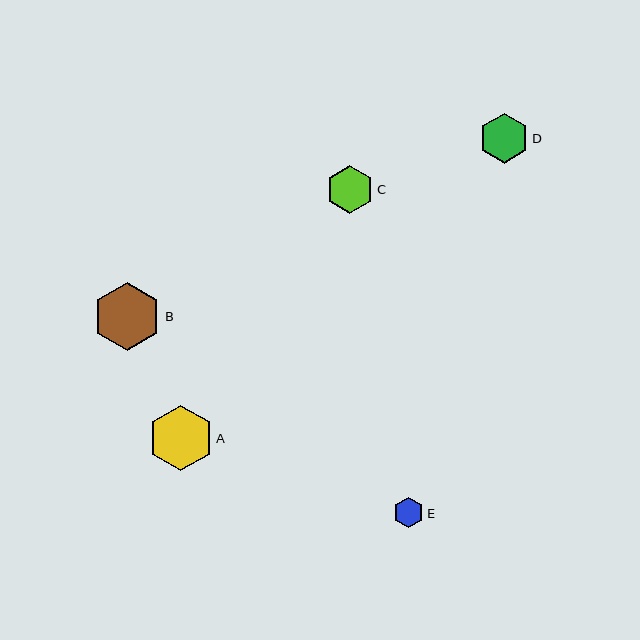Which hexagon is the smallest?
Hexagon E is the smallest with a size of approximately 31 pixels.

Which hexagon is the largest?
Hexagon B is the largest with a size of approximately 68 pixels.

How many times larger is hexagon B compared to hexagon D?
Hexagon B is approximately 1.4 times the size of hexagon D.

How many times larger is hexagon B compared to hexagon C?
Hexagon B is approximately 1.4 times the size of hexagon C.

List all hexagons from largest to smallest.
From largest to smallest: B, A, D, C, E.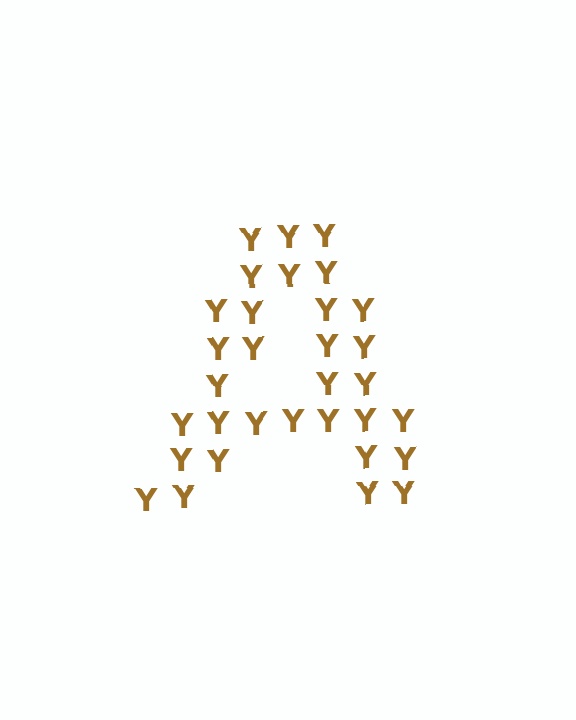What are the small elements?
The small elements are letter Y's.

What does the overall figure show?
The overall figure shows the letter A.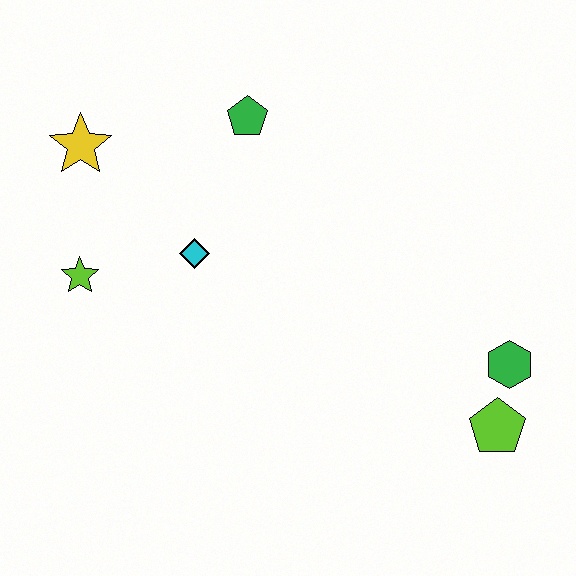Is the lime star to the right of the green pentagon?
No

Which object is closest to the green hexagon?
The lime pentagon is closest to the green hexagon.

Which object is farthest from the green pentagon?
The lime pentagon is farthest from the green pentagon.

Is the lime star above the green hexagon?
Yes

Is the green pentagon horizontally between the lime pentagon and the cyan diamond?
Yes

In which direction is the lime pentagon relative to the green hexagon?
The lime pentagon is below the green hexagon.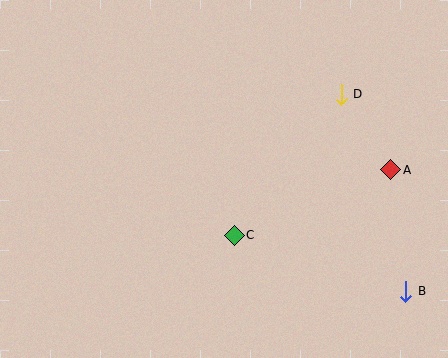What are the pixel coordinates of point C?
Point C is at (234, 235).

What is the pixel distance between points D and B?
The distance between D and B is 207 pixels.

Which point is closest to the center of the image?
Point C at (234, 235) is closest to the center.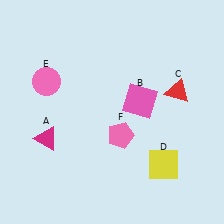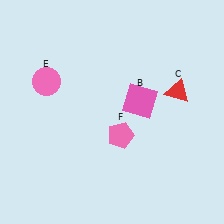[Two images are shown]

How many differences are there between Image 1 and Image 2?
There are 2 differences between the two images.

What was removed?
The yellow square (D), the magenta triangle (A) were removed in Image 2.